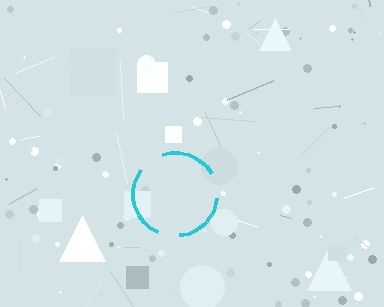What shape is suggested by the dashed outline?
The dashed outline suggests a circle.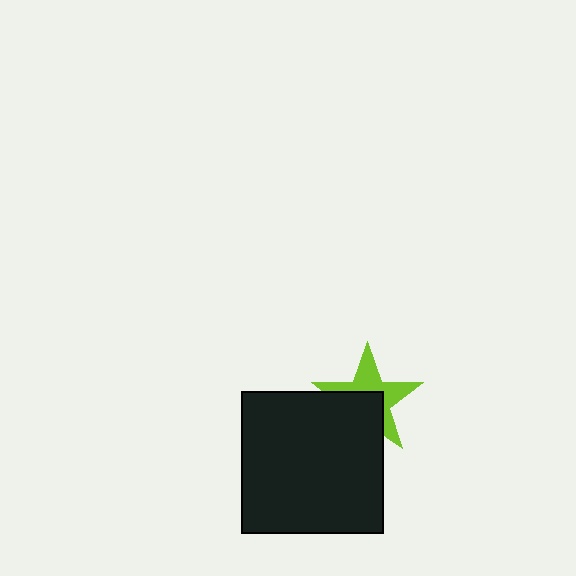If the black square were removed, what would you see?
You would see the complete lime star.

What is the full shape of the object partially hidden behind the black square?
The partially hidden object is a lime star.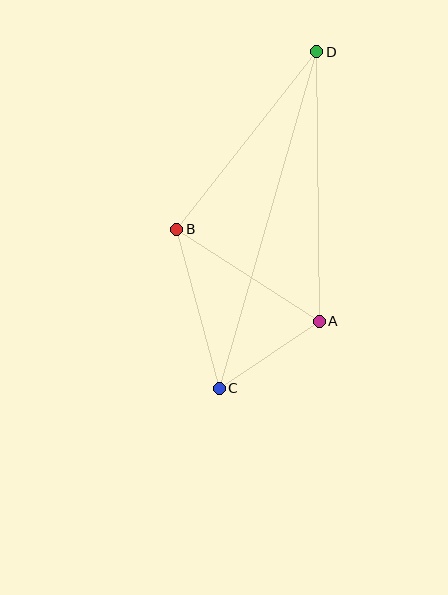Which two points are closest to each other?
Points A and C are closest to each other.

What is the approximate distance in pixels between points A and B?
The distance between A and B is approximately 170 pixels.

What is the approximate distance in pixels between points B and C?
The distance between B and C is approximately 165 pixels.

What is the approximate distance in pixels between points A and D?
The distance between A and D is approximately 269 pixels.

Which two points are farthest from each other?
Points C and D are farthest from each other.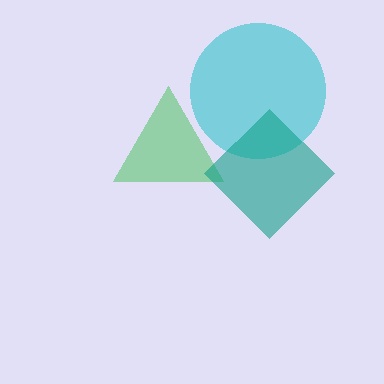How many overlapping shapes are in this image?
There are 3 overlapping shapes in the image.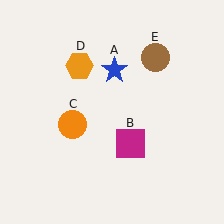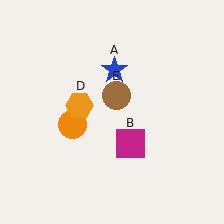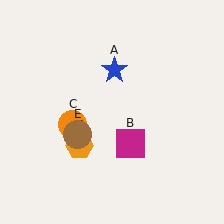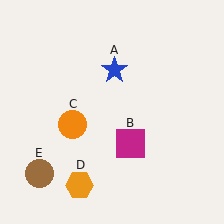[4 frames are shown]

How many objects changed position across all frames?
2 objects changed position: orange hexagon (object D), brown circle (object E).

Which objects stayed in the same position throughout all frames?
Blue star (object A) and magenta square (object B) and orange circle (object C) remained stationary.